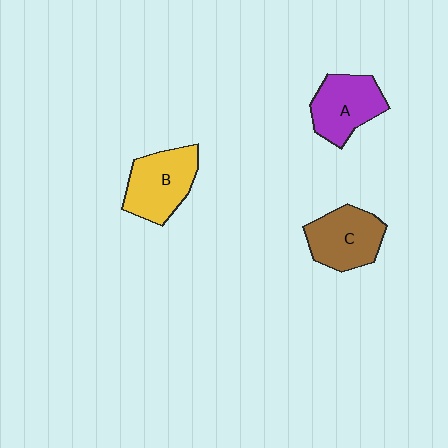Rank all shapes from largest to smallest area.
From largest to smallest: B (yellow), C (brown), A (purple).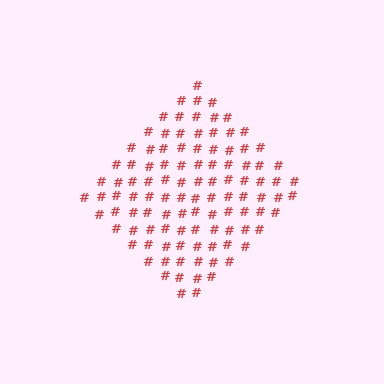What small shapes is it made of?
It is made of small hash symbols.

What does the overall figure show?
The overall figure shows a diamond.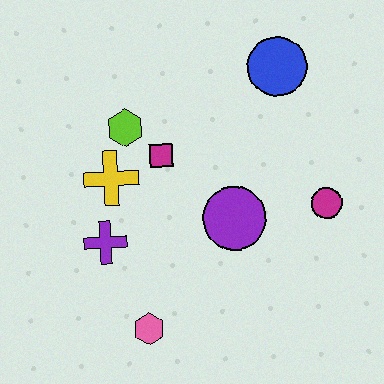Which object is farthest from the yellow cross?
The magenta circle is farthest from the yellow cross.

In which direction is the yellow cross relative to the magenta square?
The yellow cross is to the left of the magenta square.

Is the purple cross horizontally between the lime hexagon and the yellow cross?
No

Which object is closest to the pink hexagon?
The purple cross is closest to the pink hexagon.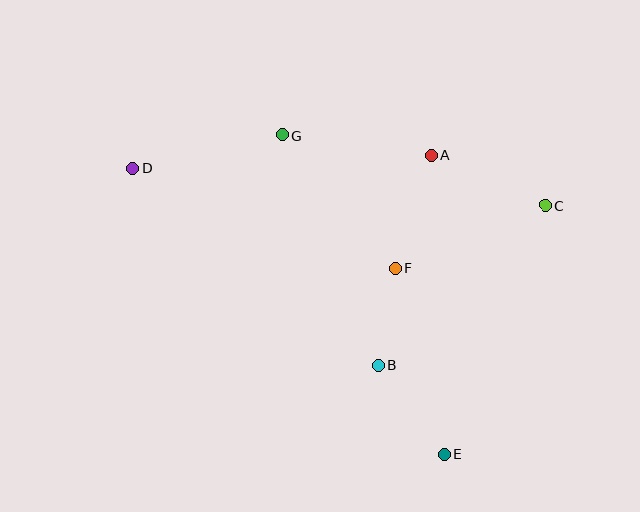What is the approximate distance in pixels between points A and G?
The distance between A and G is approximately 150 pixels.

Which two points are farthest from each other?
Points D and E are farthest from each other.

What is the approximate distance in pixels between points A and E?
The distance between A and E is approximately 300 pixels.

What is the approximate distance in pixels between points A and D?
The distance between A and D is approximately 298 pixels.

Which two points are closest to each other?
Points B and F are closest to each other.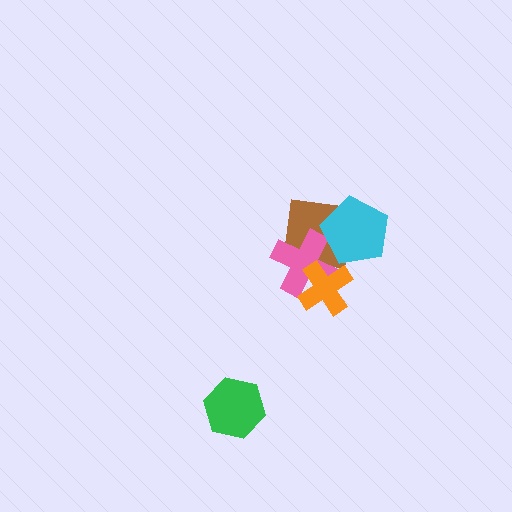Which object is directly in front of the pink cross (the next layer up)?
The cyan pentagon is directly in front of the pink cross.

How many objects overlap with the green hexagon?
0 objects overlap with the green hexagon.